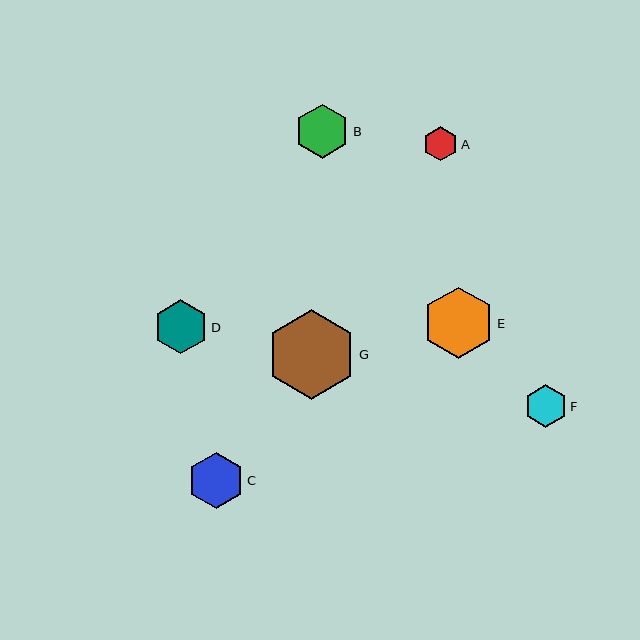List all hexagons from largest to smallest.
From largest to smallest: G, E, C, B, D, F, A.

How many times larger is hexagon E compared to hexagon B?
Hexagon E is approximately 1.3 times the size of hexagon B.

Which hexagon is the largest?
Hexagon G is the largest with a size of approximately 89 pixels.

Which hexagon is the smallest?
Hexagon A is the smallest with a size of approximately 34 pixels.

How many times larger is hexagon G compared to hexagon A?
Hexagon G is approximately 2.6 times the size of hexagon A.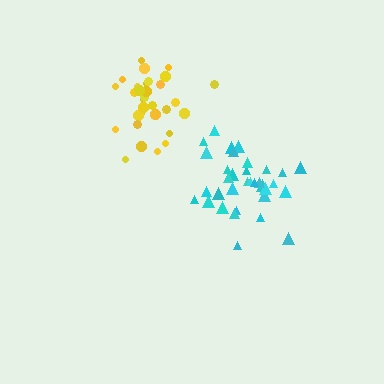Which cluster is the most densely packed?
Yellow.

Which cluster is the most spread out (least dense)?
Cyan.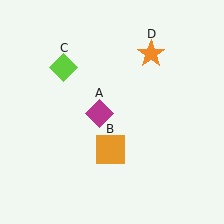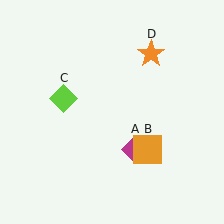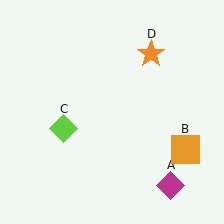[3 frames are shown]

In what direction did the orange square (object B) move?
The orange square (object B) moved right.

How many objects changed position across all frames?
3 objects changed position: magenta diamond (object A), orange square (object B), lime diamond (object C).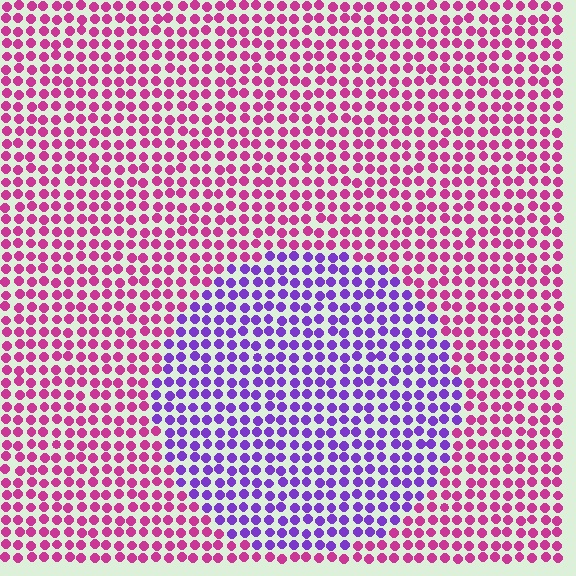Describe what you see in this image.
The image is filled with small magenta elements in a uniform arrangement. A circle-shaped region is visible where the elements are tinted to a slightly different hue, forming a subtle color boundary.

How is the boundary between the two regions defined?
The boundary is defined purely by a slight shift in hue (about 53 degrees). Spacing, size, and orientation are identical on both sides.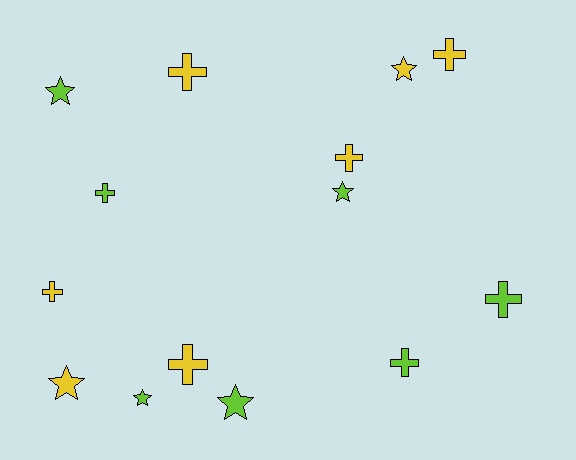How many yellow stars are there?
There are 2 yellow stars.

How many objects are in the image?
There are 14 objects.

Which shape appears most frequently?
Cross, with 8 objects.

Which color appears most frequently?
Lime, with 7 objects.